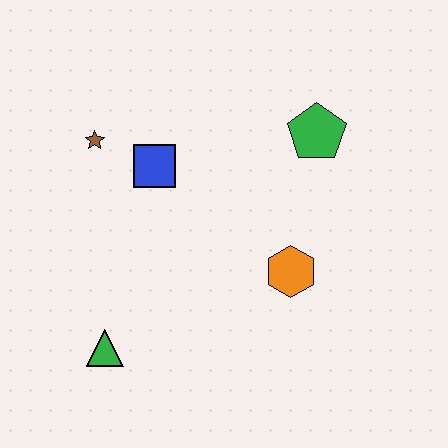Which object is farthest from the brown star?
The orange hexagon is farthest from the brown star.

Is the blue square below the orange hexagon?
No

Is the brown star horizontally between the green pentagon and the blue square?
No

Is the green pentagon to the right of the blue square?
Yes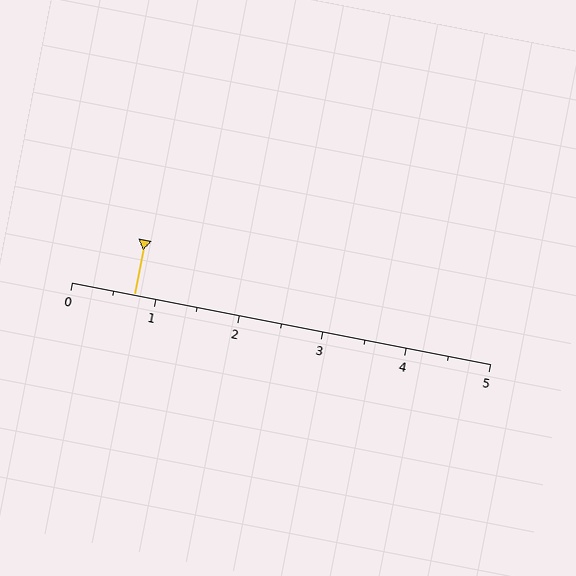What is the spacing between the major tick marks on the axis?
The major ticks are spaced 1 apart.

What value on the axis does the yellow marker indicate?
The marker indicates approximately 0.8.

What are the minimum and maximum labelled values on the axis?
The axis runs from 0 to 5.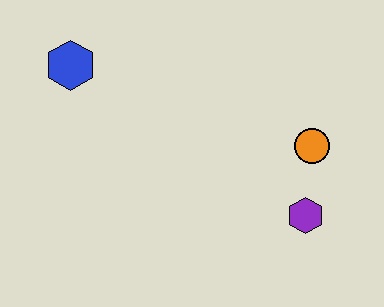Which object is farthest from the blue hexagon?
The purple hexagon is farthest from the blue hexagon.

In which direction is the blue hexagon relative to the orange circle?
The blue hexagon is to the left of the orange circle.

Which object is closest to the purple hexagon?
The orange circle is closest to the purple hexagon.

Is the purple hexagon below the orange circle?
Yes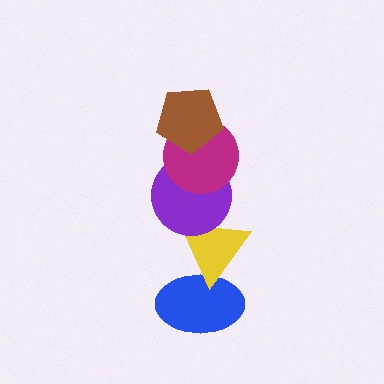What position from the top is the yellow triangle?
The yellow triangle is 4th from the top.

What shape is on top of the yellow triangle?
The purple circle is on top of the yellow triangle.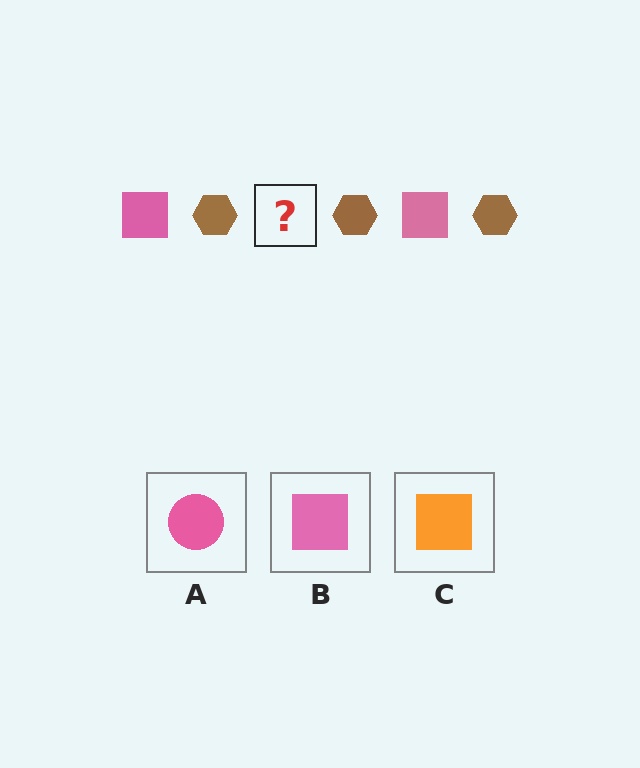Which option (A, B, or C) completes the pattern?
B.